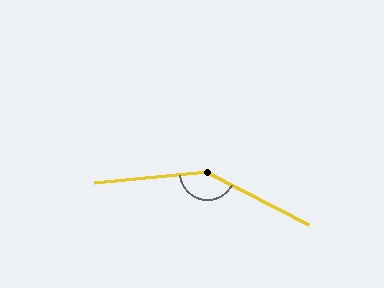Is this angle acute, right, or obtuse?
It is obtuse.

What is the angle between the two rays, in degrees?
Approximately 147 degrees.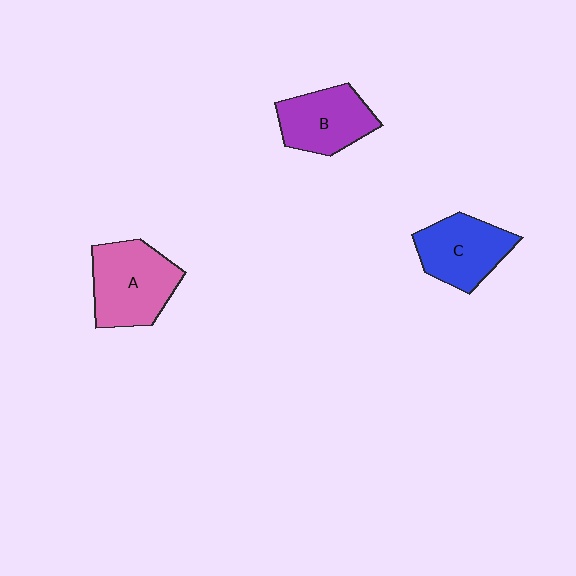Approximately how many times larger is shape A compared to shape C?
Approximately 1.2 times.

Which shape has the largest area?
Shape A (pink).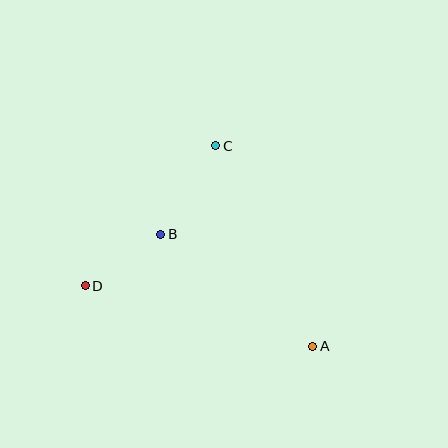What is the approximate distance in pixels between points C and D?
The distance between C and D is approximately 191 pixels.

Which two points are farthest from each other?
Points A and D are farthest from each other.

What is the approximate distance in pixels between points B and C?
The distance between B and C is approximately 104 pixels.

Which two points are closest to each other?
Points B and D are closest to each other.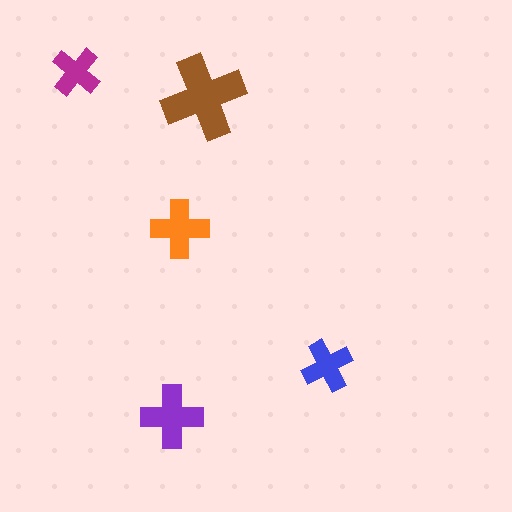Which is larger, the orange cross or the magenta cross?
The orange one.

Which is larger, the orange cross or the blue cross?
The orange one.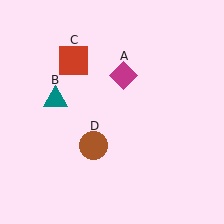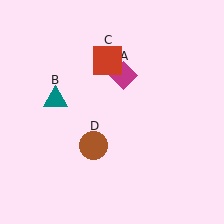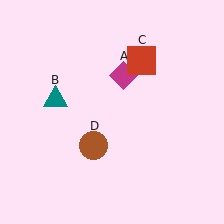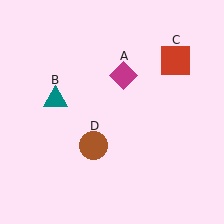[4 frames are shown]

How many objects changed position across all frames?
1 object changed position: red square (object C).